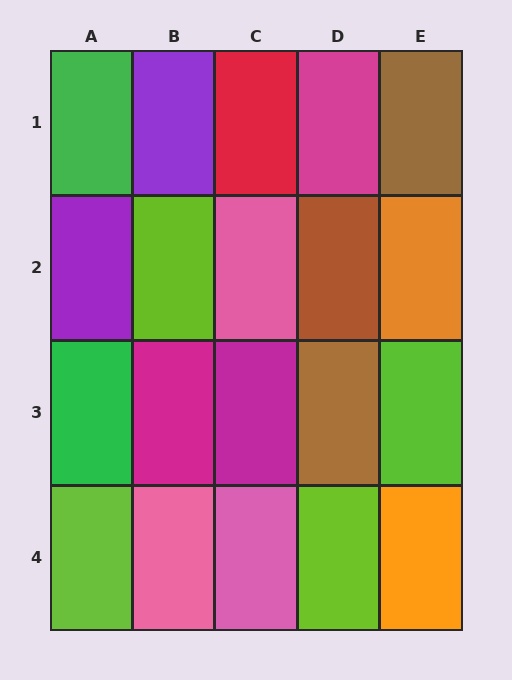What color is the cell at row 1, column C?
Red.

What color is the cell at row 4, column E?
Orange.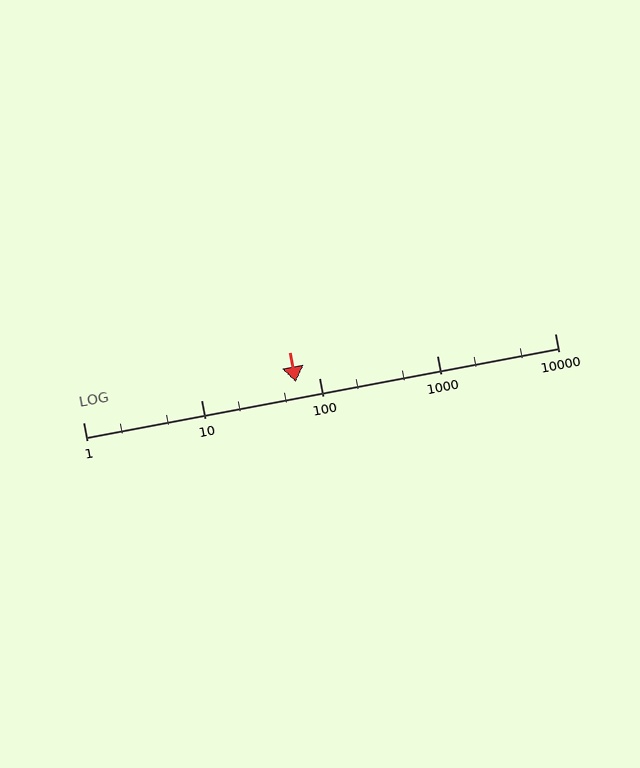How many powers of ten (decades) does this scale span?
The scale spans 4 decades, from 1 to 10000.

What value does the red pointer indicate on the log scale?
The pointer indicates approximately 64.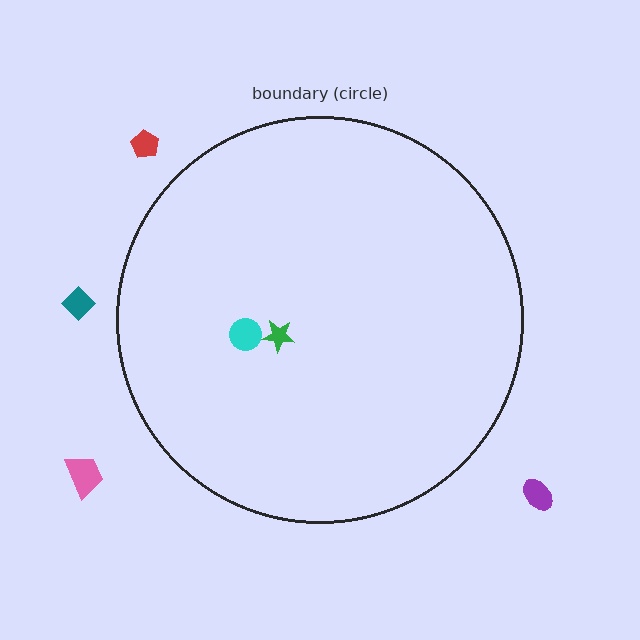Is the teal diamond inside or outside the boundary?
Outside.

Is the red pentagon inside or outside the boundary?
Outside.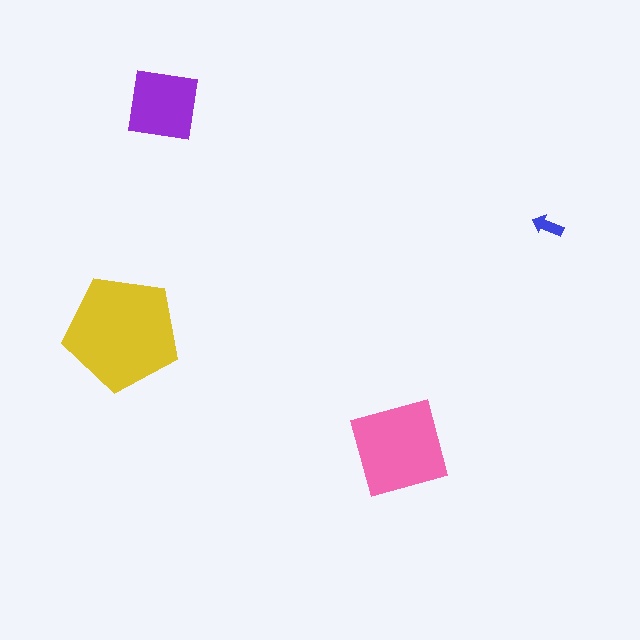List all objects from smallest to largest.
The blue arrow, the purple square, the pink diamond, the yellow pentagon.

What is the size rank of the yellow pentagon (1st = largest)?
1st.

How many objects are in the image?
There are 4 objects in the image.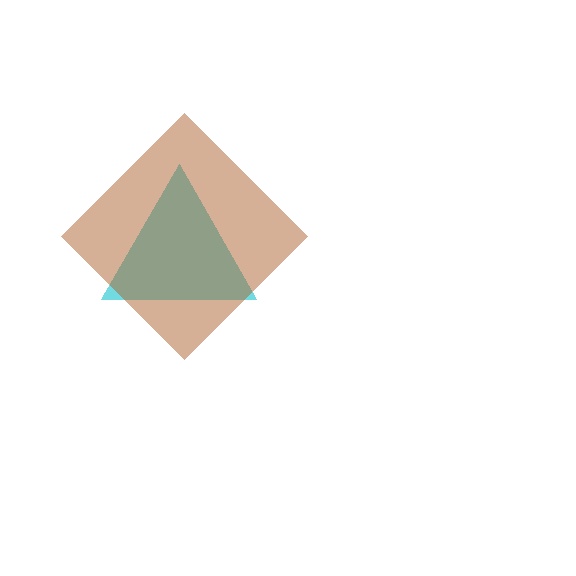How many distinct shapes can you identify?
There are 2 distinct shapes: a cyan triangle, a brown diamond.